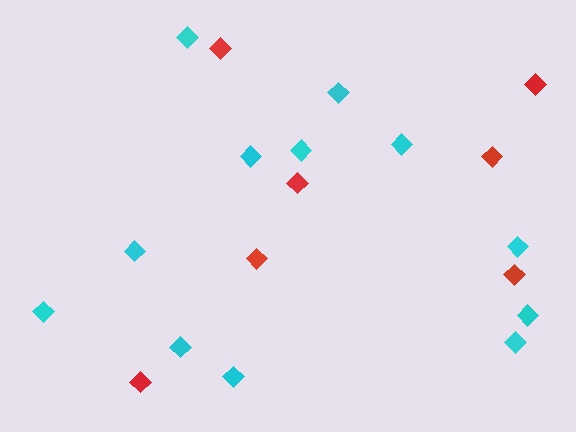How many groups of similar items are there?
There are 2 groups: one group of cyan diamonds (12) and one group of red diamonds (7).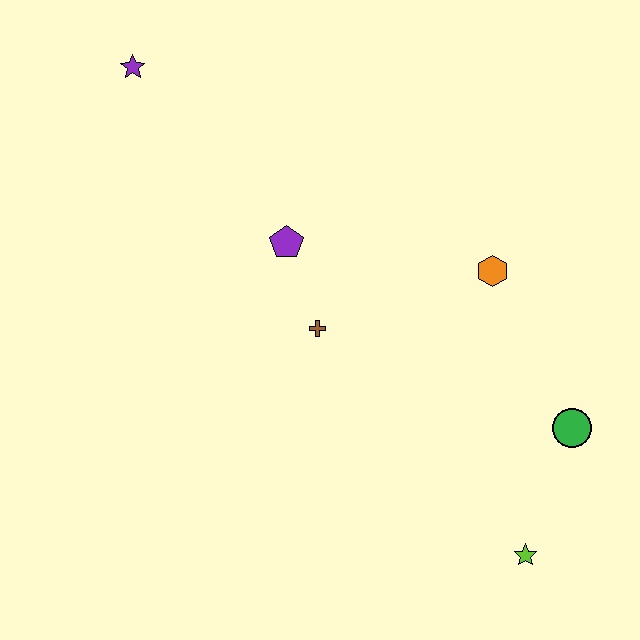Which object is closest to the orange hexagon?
The green circle is closest to the orange hexagon.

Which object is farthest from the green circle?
The purple star is farthest from the green circle.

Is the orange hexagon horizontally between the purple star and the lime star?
Yes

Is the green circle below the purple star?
Yes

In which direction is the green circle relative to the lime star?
The green circle is above the lime star.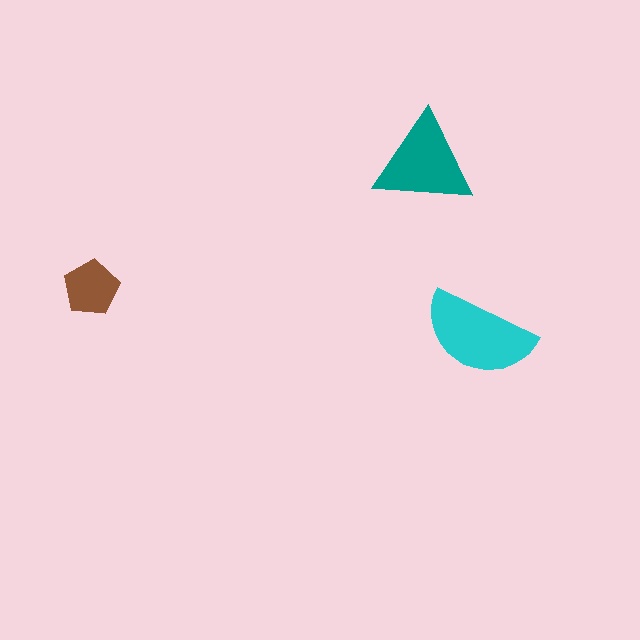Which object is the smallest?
The brown pentagon.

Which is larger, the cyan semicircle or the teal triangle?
The cyan semicircle.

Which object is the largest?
The cyan semicircle.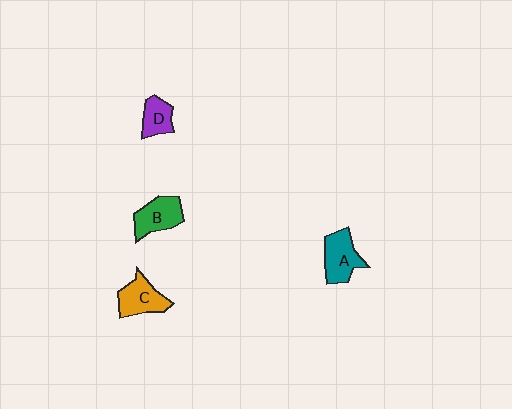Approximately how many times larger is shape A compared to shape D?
Approximately 1.5 times.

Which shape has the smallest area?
Shape D (purple).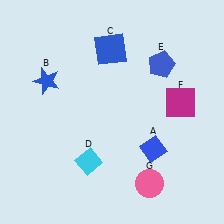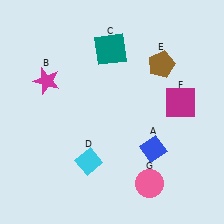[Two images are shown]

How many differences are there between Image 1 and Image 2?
There are 3 differences between the two images.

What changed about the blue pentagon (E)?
In Image 1, E is blue. In Image 2, it changed to brown.